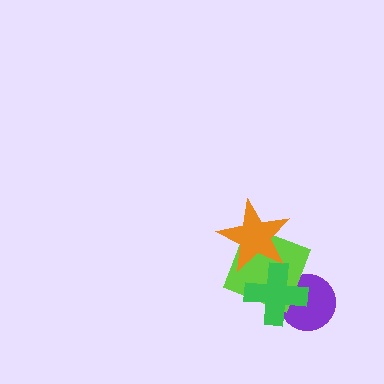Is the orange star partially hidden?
No, no other shape covers it.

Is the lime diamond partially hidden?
Yes, it is partially covered by another shape.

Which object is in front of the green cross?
The orange star is in front of the green cross.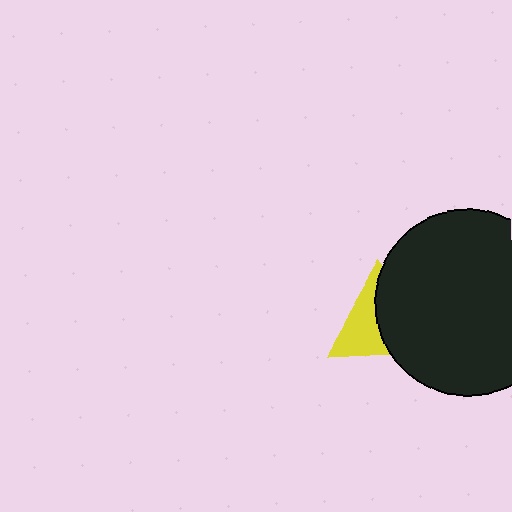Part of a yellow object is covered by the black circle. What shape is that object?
It is a triangle.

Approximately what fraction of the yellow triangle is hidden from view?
Roughly 53% of the yellow triangle is hidden behind the black circle.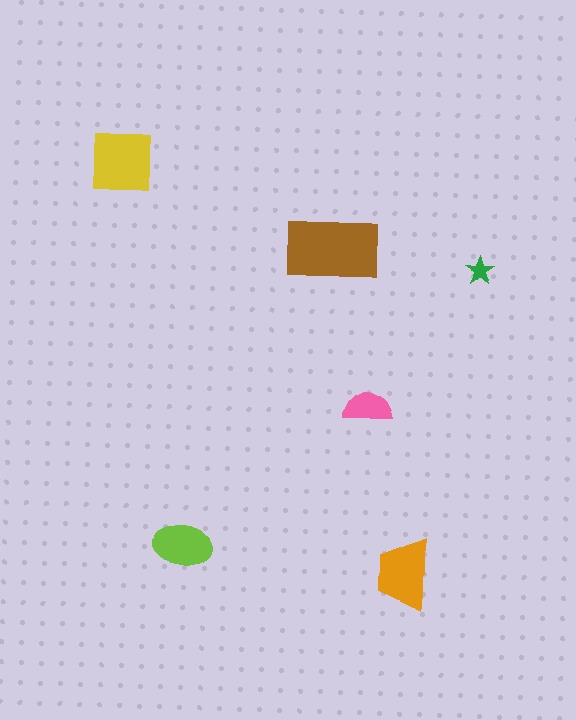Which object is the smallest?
The green star.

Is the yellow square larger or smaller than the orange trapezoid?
Larger.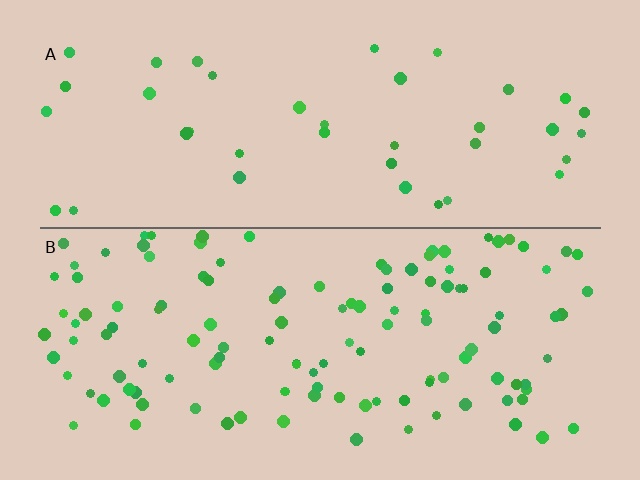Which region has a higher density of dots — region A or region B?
B (the bottom).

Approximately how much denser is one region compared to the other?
Approximately 3.1× — region B over region A.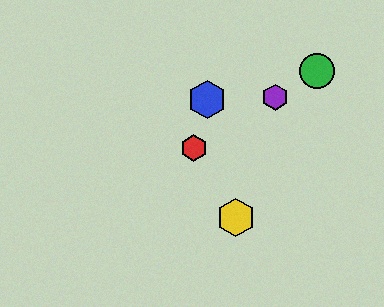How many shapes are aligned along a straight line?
3 shapes (the red hexagon, the green circle, the purple hexagon) are aligned along a straight line.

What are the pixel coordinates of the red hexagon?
The red hexagon is at (194, 148).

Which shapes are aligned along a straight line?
The red hexagon, the green circle, the purple hexagon are aligned along a straight line.